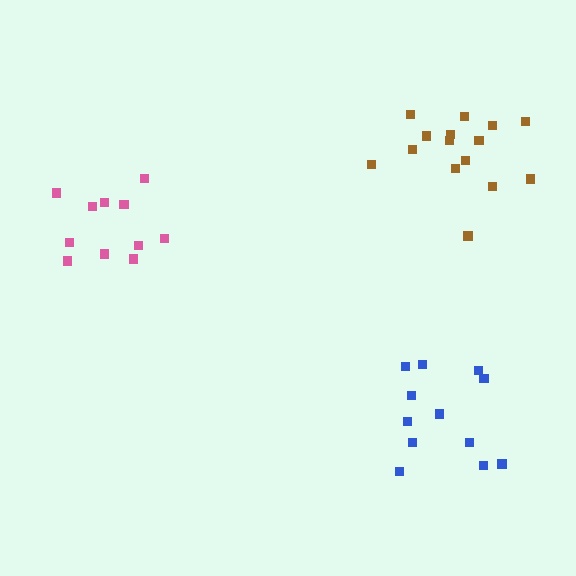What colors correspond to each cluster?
The clusters are colored: brown, pink, blue.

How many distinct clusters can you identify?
There are 3 distinct clusters.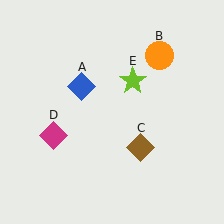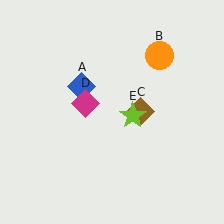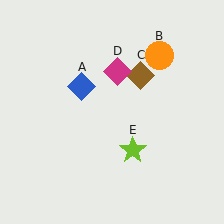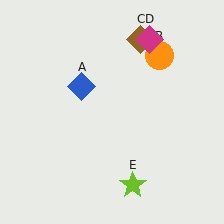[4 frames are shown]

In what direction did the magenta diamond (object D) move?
The magenta diamond (object D) moved up and to the right.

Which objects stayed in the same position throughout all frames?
Blue diamond (object A) and orange circle (object B) remained stationary.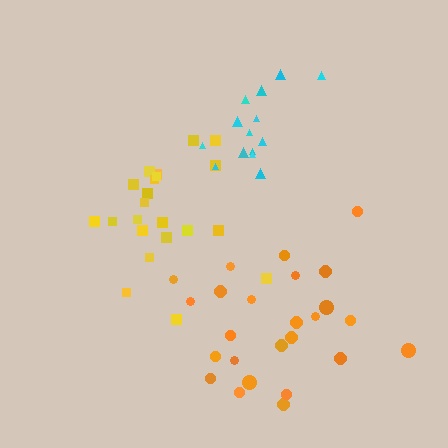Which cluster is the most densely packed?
Cyan.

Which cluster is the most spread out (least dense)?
Orange.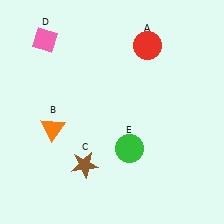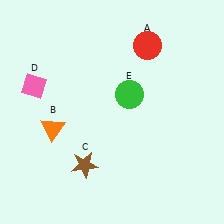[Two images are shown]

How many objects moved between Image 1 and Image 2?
2 objects moved between the two images.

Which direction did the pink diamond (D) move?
The pink diamond (D) moved down.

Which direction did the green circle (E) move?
The green circle (E) moved up.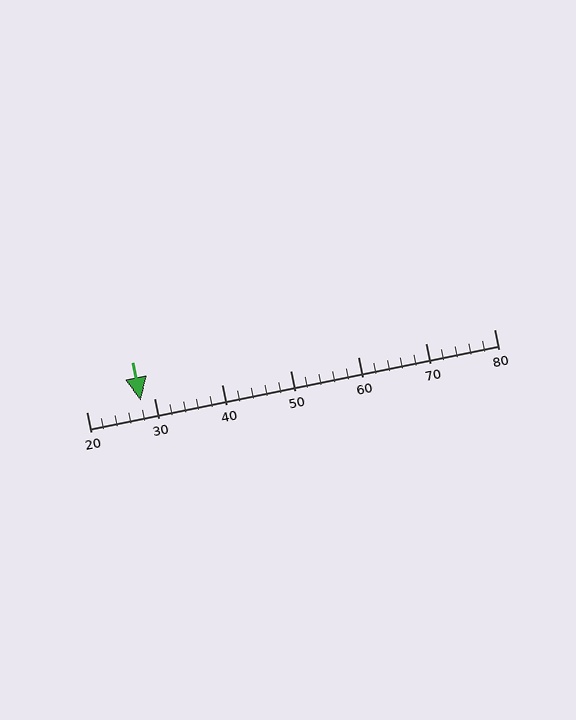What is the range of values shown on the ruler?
The ruler shows values from 20 to 80.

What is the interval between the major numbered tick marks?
The major tick marks are spaced 10 units apart.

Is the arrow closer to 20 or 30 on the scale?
The arrow is closer to 30.